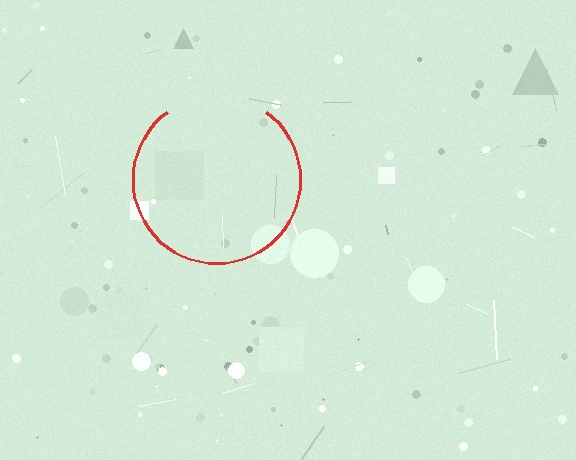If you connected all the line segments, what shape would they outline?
They would outline a circle.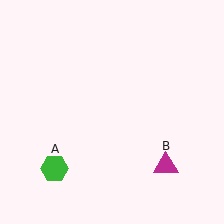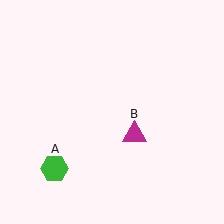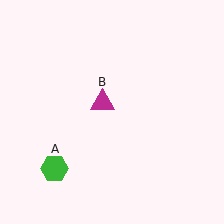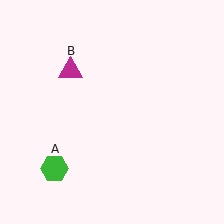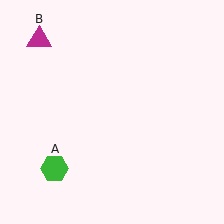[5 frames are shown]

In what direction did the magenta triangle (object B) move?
The magenta triangle (object B) moved up and to the left.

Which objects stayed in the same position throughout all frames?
Green hexagon (object A) remained stationary.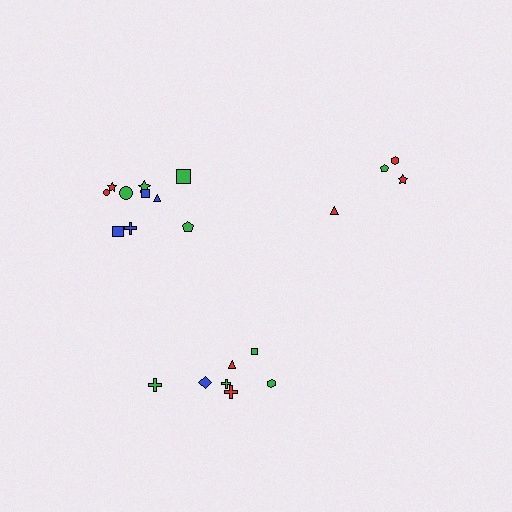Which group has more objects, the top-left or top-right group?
The top-left group.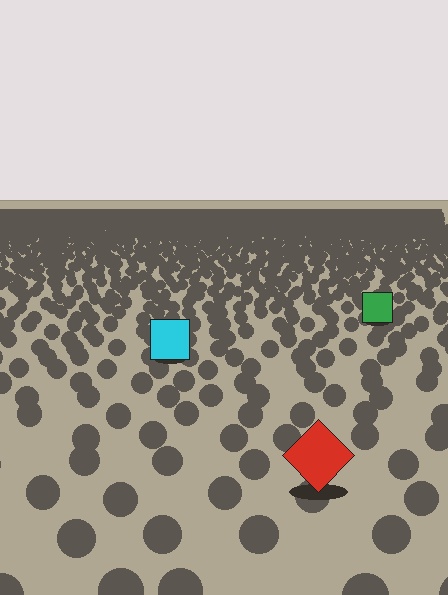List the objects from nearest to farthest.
From nearest to farthest: the red diamond, the cyan square, the green square.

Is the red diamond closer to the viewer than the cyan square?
Yes. The red diamond is closer — you can tell from the texture gradient: the ground texture is coarser near it.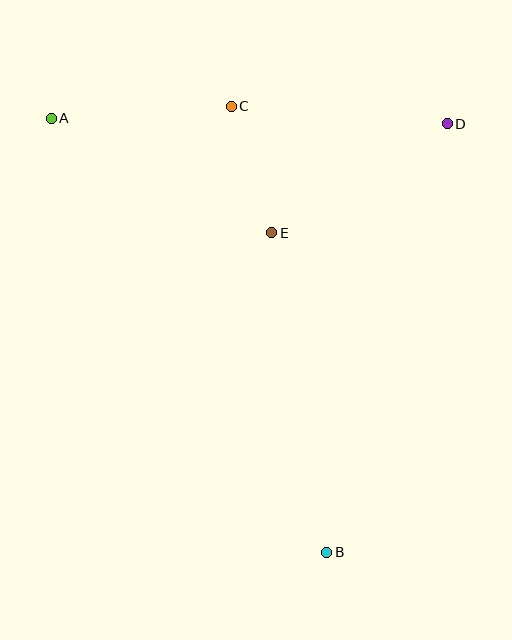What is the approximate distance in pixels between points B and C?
The distance between B and C is approximately 456 pixels.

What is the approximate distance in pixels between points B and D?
The distance between B and D is approximately 445 pixels.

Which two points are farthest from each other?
Points A and B are farthest from each other.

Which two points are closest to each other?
Points C and E are closest to each other.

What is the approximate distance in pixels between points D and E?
The distance between D and E is approximately 207 pixels.